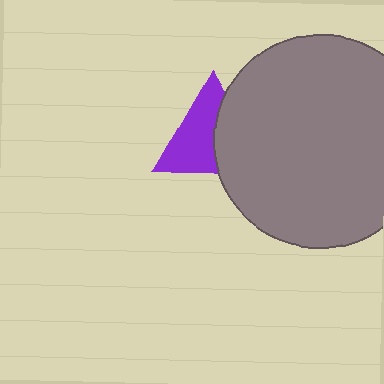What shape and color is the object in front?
The object in front is a gray circle.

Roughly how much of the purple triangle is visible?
About half of it is visible (roughly 58%).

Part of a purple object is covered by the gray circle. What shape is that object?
It is a triangle.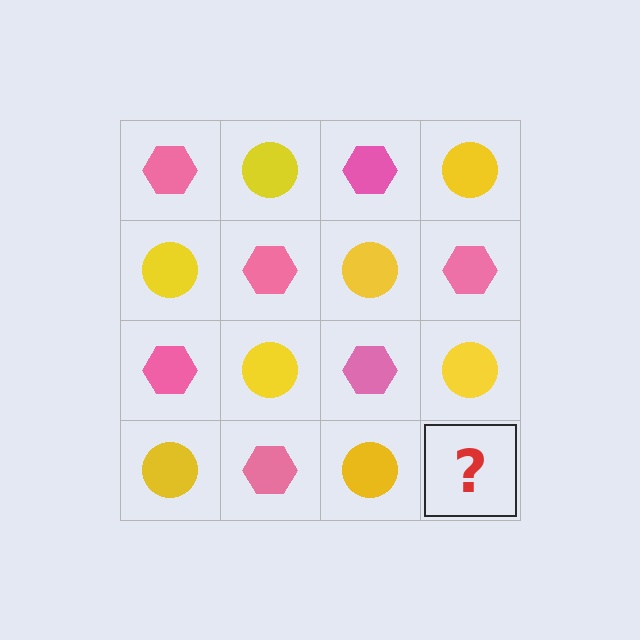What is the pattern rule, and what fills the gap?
The rule is that it alternates pink hexagon and yellow circle in a checkerboard pattern. The gap should be filled with a pink hexagon.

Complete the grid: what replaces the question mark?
The question mark should be replaced with a pink hexagon.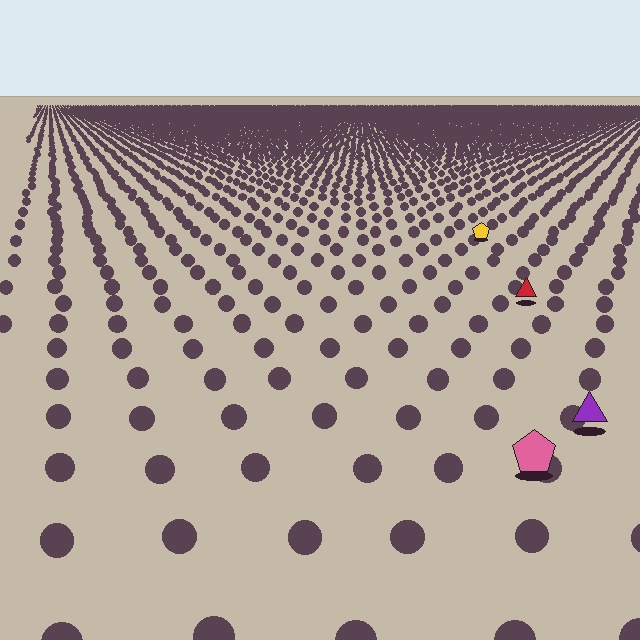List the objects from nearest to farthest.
From nearest to farthest: the pink pentagon, the purple triangle, the red triangle, the yellow pentagon.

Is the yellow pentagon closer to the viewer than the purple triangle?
No. The purple triangle is closer — you can tell from the texture gradient: the ground texture is coarser near it.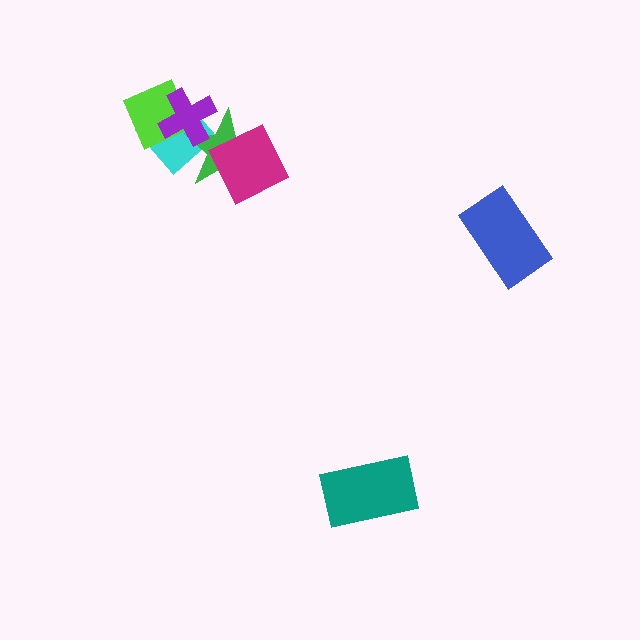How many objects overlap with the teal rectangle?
0 objects overlap with the teal rectangle.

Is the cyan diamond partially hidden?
Yes, it is partially covered by another shape.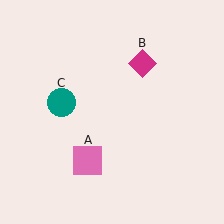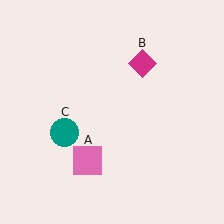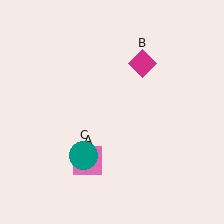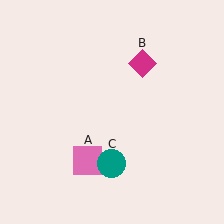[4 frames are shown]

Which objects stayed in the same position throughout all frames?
Pink square (object A) and magenta diamond (object B) remained stationary.